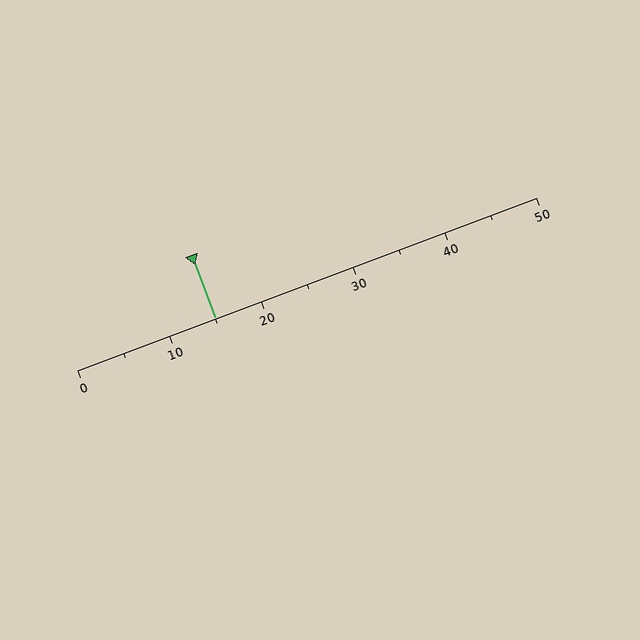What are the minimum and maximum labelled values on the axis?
The axis runs from 0 to 50.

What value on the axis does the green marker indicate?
The marker indicates approximately 15.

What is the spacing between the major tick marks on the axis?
The major ticks are spaced 10 apart.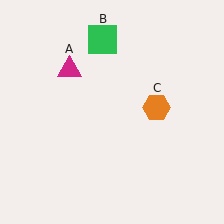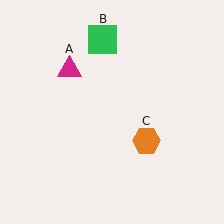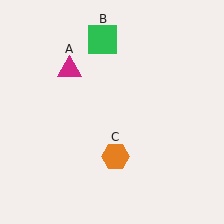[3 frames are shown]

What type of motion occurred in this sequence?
The orange hexagon (object C) rotated clockwise around the center of the scene.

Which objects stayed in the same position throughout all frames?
Magenta triangle (object A) and green square (object B) remained stationary.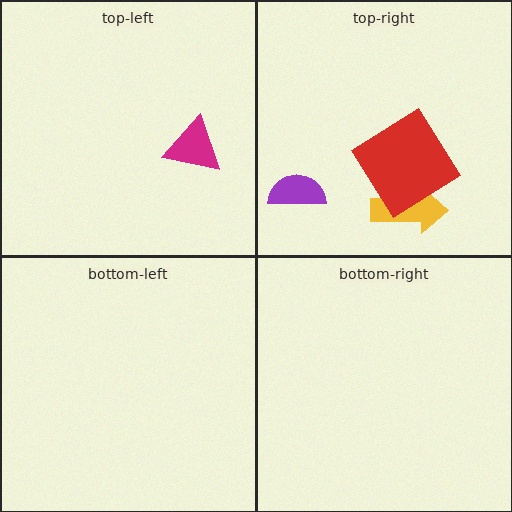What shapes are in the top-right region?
The purple semicircle, the yellow arrow, the red diamond.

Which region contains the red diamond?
The top-right region.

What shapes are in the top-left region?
The magenta triangle.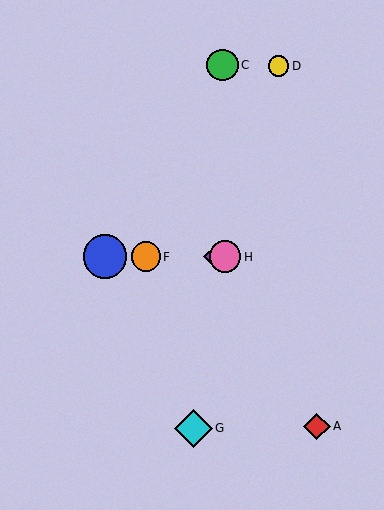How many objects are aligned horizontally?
4 objects (B, E, F, H) are aligned horizontally.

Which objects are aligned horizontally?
Objects B, E, F, H are aligned horizontally.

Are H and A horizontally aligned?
No, H is at y≈257 and A is at y≈426.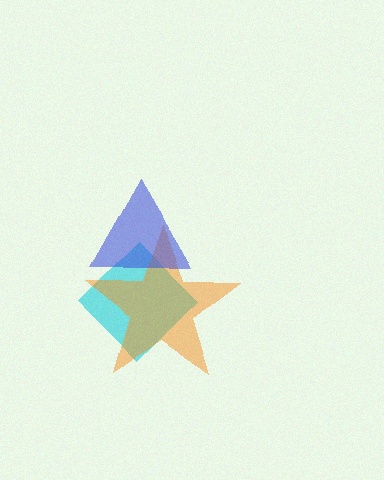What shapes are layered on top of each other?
The layered shapes are: a cyan diamond, an orange star, a blue triangle.